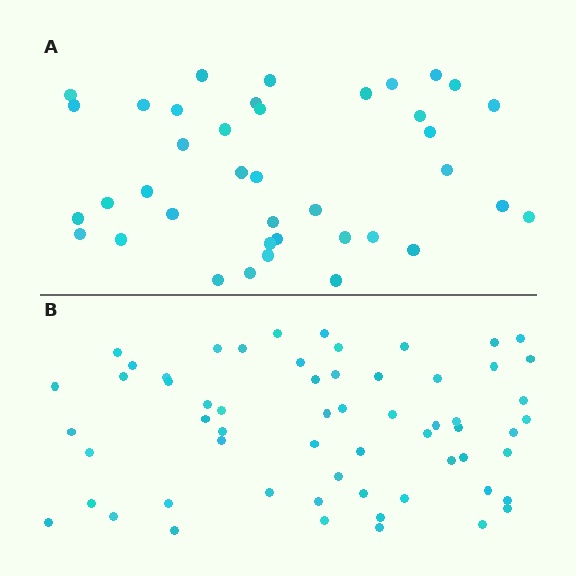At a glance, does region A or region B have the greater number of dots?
Region B (the bottom region) has more dots.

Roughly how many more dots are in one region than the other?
Region B has approximately 20 more dots than region A.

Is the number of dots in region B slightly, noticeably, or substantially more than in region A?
Region B has substantially more. The ratio is roughly 1.5 to 1.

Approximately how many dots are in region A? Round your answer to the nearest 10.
About 40 dots. (The exact count is 39, which rounds to 40.)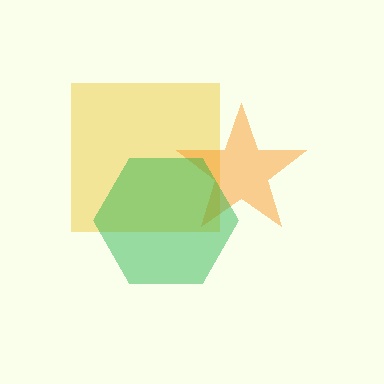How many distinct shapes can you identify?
There are 3 distinct shapes: a yellow square, an orange star, a green hexagon.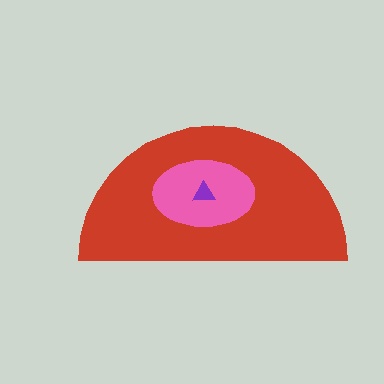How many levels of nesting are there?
3.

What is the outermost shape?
The red semicircle.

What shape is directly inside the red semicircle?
The pink ellipse.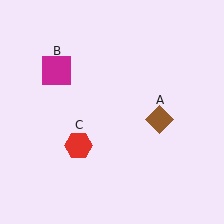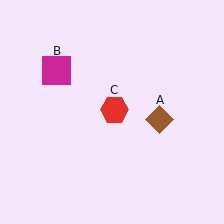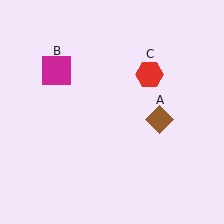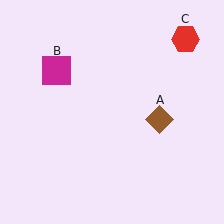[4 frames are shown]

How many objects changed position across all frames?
1 object changed position: red hexagon (object C).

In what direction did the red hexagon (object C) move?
The red hexagon (object C) moved up and to the right.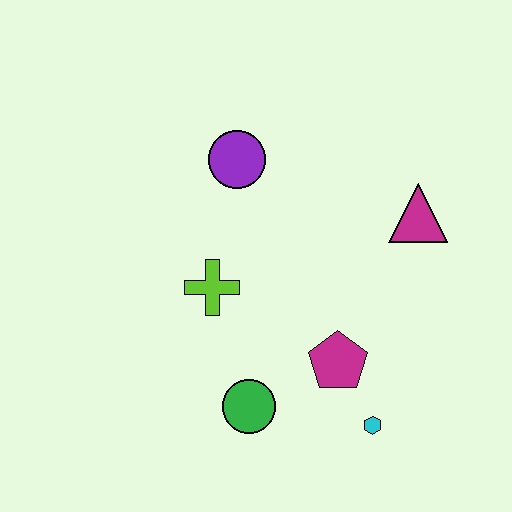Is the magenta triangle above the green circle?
Yes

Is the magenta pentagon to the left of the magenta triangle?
Yes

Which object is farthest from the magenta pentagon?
The purple circle is farthest from the magenta pentagon.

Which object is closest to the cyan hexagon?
The magenta pentagon is closest to the cyan hexagon.